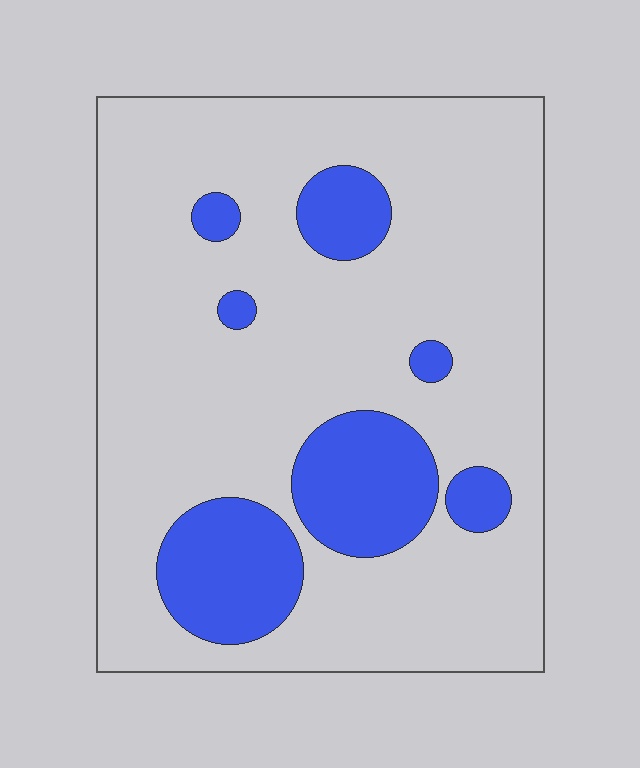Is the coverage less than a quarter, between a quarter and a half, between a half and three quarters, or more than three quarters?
Less than a quarter.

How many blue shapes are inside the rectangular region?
7.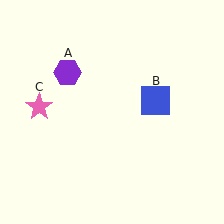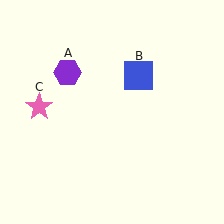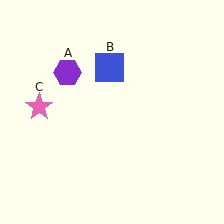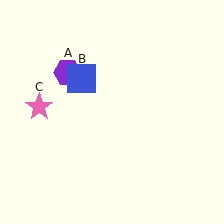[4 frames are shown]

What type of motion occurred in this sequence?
The blue square (object B) rotated counterclockwise around the center of the scene.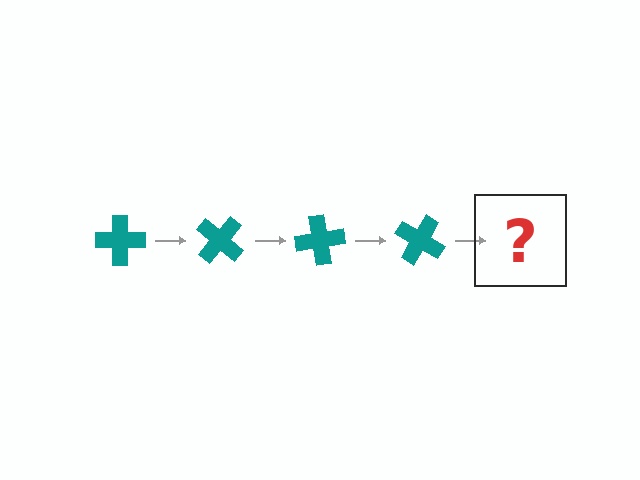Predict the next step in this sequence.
The next step is a teal cross rotated 160 degrees.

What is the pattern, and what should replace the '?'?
The pattern is that the cross rotates 40 degrees each step. The '?' should be a teal cross rotated 160 degrees.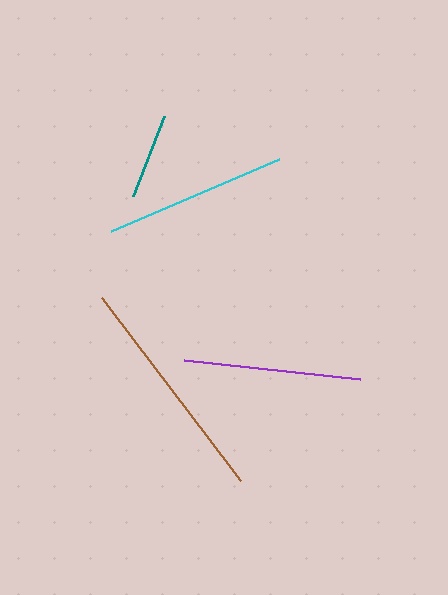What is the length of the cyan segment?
The cyan segment is approximately 182 pixels long.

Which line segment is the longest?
The brown line is the longest at approximately 229 pixels.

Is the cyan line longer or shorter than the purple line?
The cyan line is longer than the purple line.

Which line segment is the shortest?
The teal line is the shortest at approximately 86 pixels.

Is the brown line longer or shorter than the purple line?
The brown line is longer than the purple line.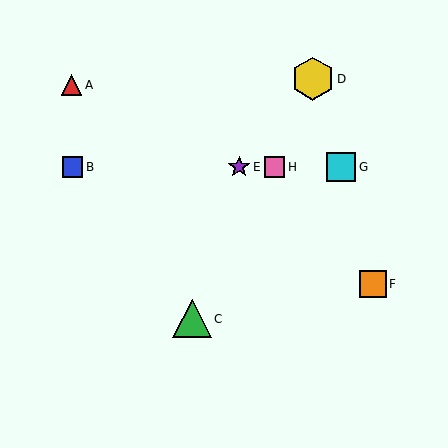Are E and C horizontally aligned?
No, E is at y≈167 and C is at y≈319.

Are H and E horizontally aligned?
Yes, both are at y≈167.